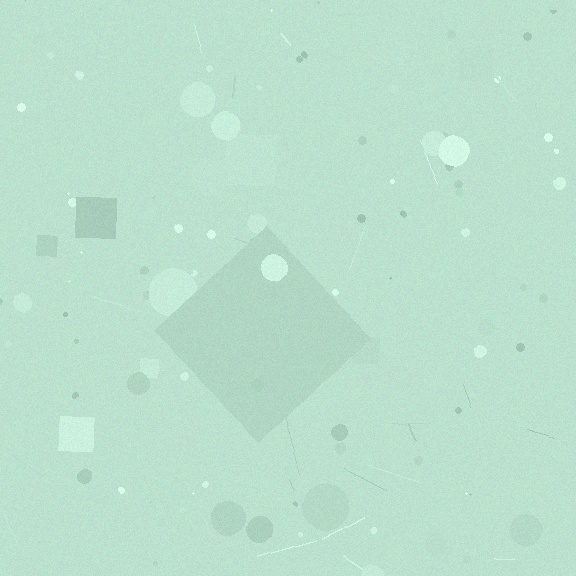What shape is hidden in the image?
A diamond is hidden in the image.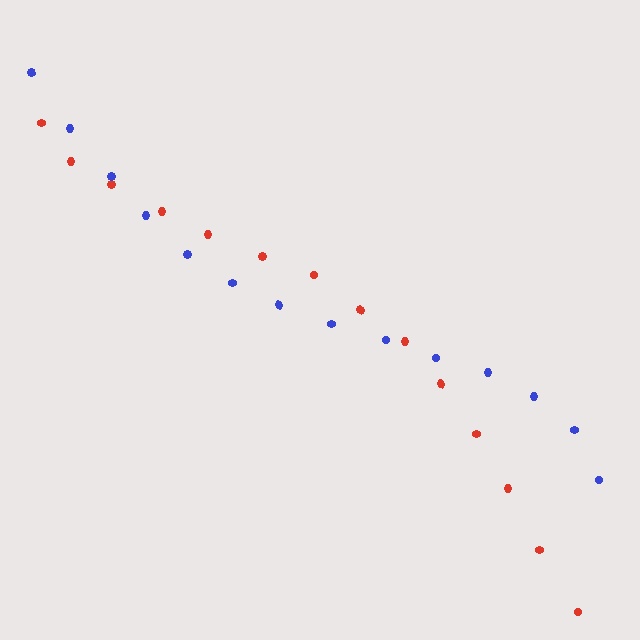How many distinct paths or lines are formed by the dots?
There are 2 distinct paths.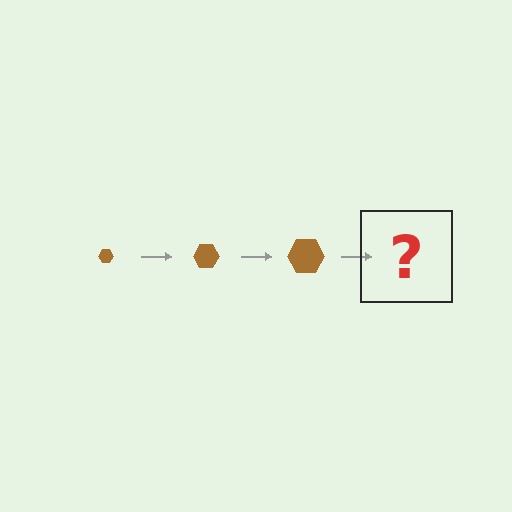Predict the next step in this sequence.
The next step is a brown hexagon, larger than the previous one.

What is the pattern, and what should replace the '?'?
The pattern is that the hexagon gets progressively larger each step. The '?' should be a brown hexagon, larger than the previous one.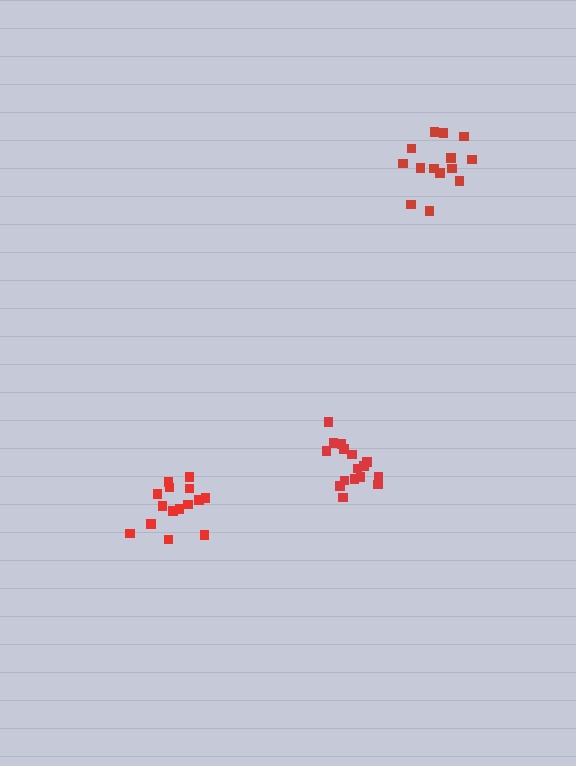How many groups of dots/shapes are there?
There are 3 groups.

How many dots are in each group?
Group 1: 14 dots, Group 2: 16 dots, Group 3: 15 dots (45 total).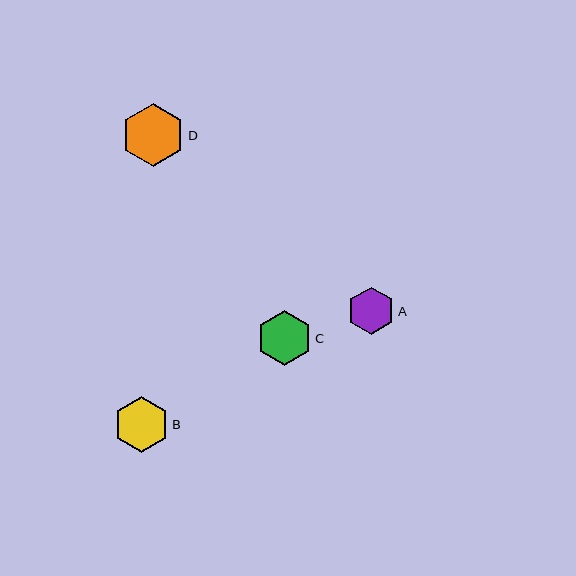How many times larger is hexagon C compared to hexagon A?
Hexagon C is approximately 1.1 times the size of hexagon A.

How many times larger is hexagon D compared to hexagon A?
Hexagon D is approximately 1.3 times the size of hexagon A.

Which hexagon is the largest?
Hexagon D is the largest with a size of approximately 63 pixels.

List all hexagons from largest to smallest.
From largest to smallest: D, B, C, A.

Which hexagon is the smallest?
Hexagon A is the smallest with a size of approximately 48 pixels.